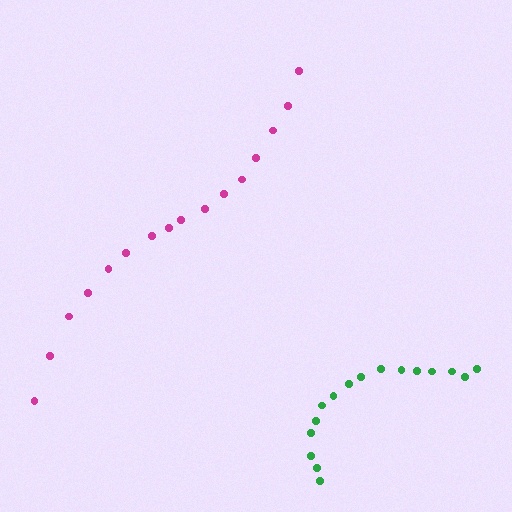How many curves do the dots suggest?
There are 2 distinct paths.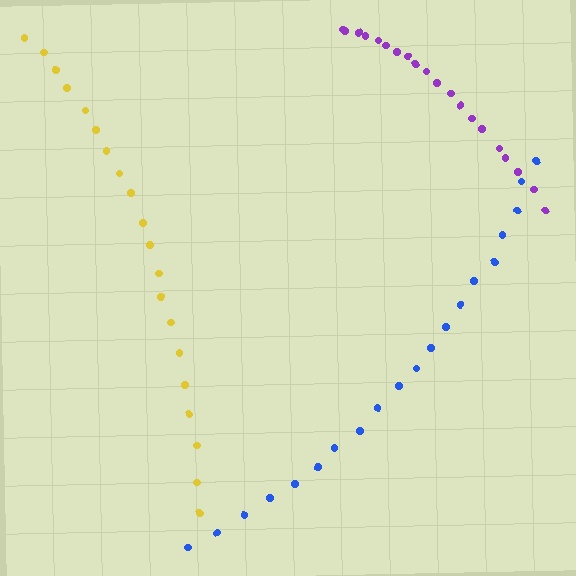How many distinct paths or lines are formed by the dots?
There are 3 distinct paths.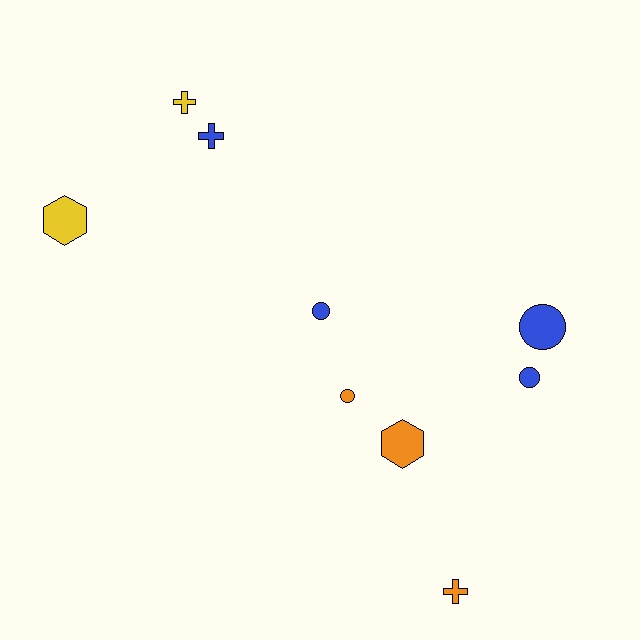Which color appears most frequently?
Blue, with 4 objects.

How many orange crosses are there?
There is 1 orange cross.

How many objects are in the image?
There are 9 objects.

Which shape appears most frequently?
Circle, with 4 objects.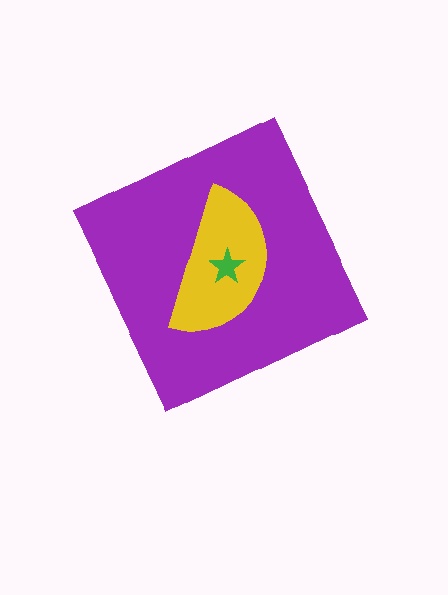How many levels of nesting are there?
3.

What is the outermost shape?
The purple diamond.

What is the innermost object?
The green star.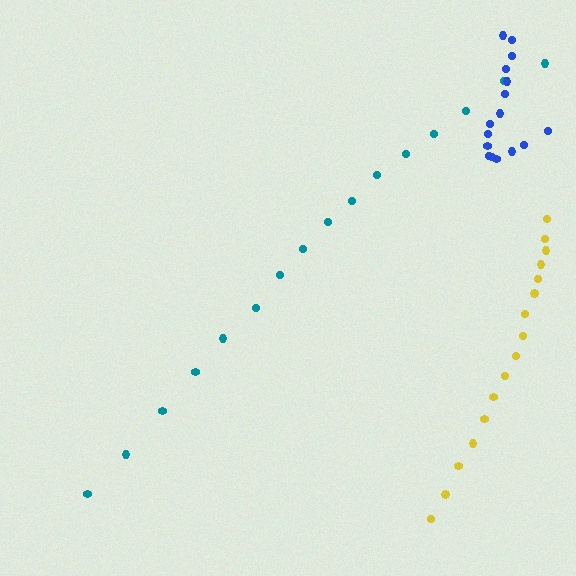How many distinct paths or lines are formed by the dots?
There are 3 distinct paths.